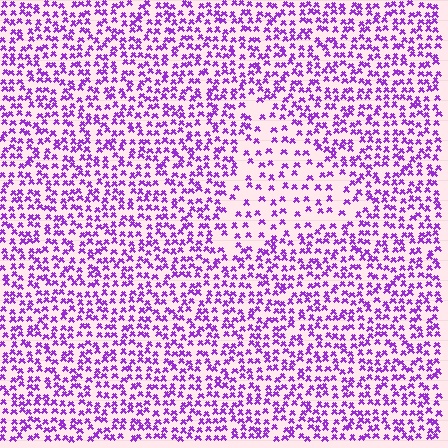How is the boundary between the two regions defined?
The boundary is defined by a change in element density (approximately 2.0x ratio). All elements are the same color, size, and shape.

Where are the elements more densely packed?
The elements are more densely packed outside the triangle boundary.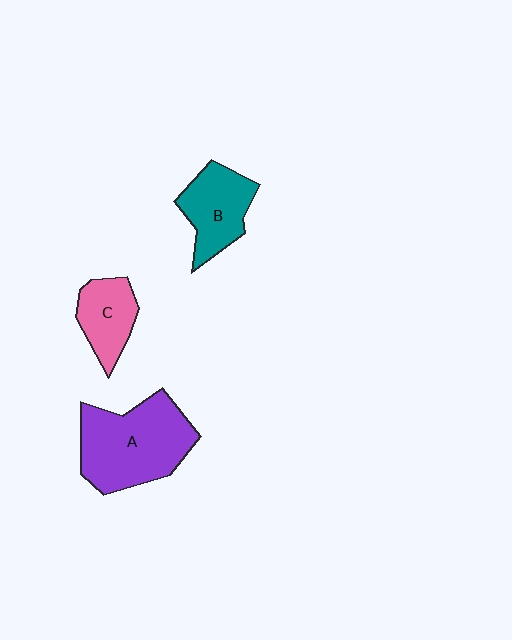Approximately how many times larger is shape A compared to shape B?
Approximately 1.7 times.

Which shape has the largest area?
Shape A (purple).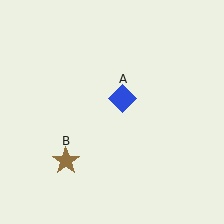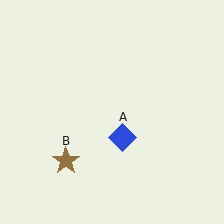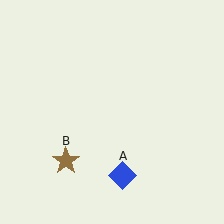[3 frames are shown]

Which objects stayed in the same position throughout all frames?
Brown star (object B) remained stationary.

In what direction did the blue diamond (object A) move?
The blue diamond (object A) moved down.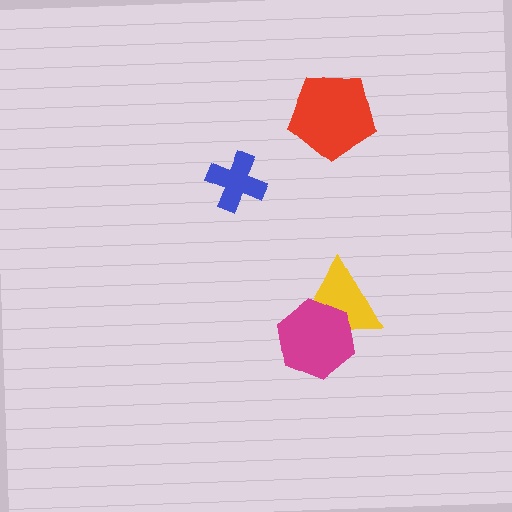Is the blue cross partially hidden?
No, no other shape covers it.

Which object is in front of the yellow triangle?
The magenta hexagon is in front of the yellow triangle.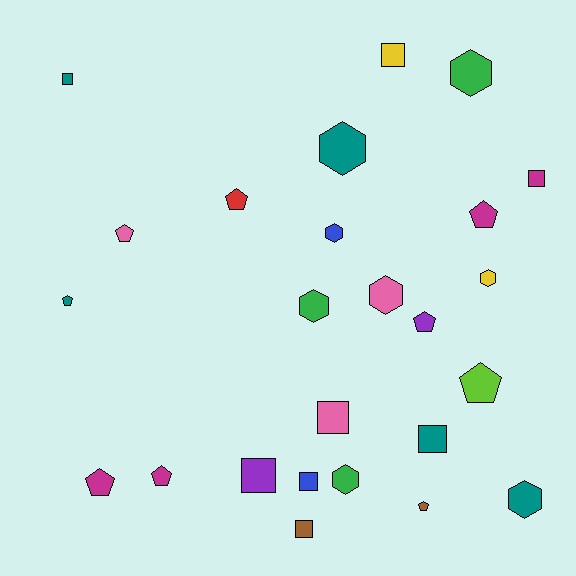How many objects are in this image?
There are 25 objects.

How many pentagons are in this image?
There are 9 pentagons.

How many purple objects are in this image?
There are 2 purple objects.